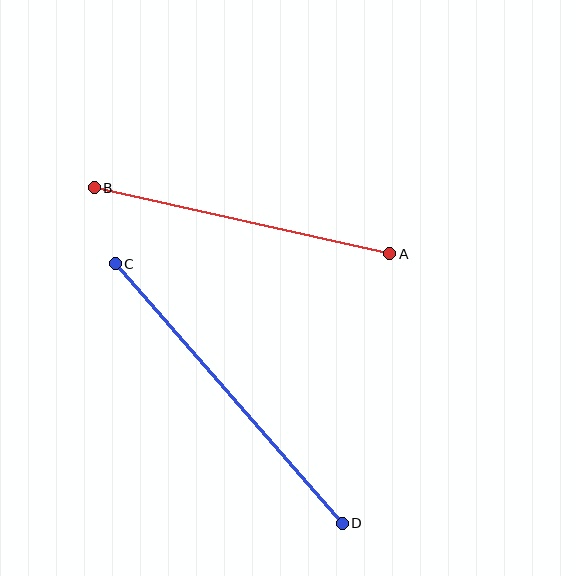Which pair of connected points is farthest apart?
Points C and D are farthest apart.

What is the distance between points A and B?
The distance is approximately 303 pixels.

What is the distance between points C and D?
The distance is approximately 345 pixels.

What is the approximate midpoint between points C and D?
The midpoint is at approximately (229, 393) pixels.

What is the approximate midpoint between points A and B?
The midpoint is at approximately (242, 221) pixels.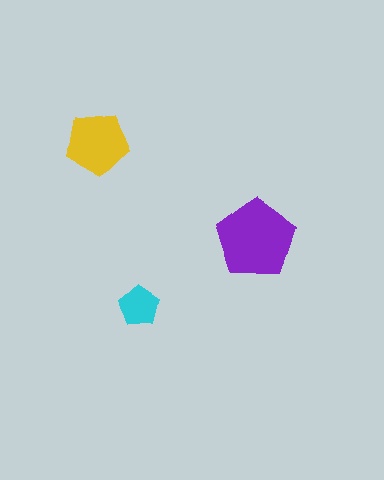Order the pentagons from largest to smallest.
the purple one, the yellow one, the cyan one.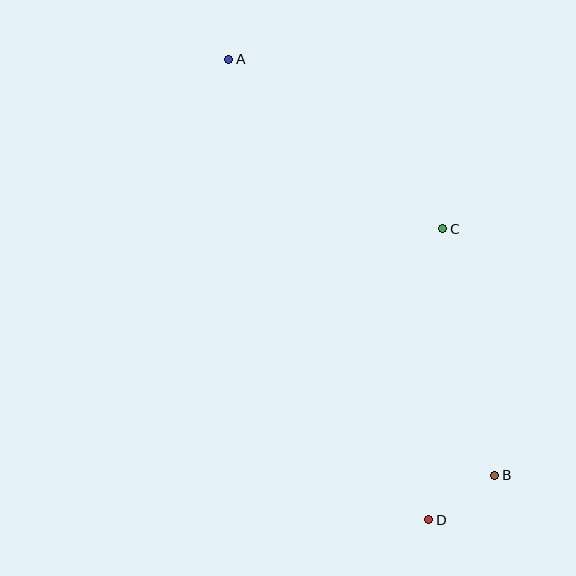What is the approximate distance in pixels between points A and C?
The distance between A and C is approximately 273 pixels.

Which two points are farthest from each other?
Points A and D are farthest from each other.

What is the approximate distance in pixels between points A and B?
The distance between A and B is approximately 493 pixels.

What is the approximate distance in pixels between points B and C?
The distance between B and C is approximately 252 pixels.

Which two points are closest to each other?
Points B and D are closest to each other.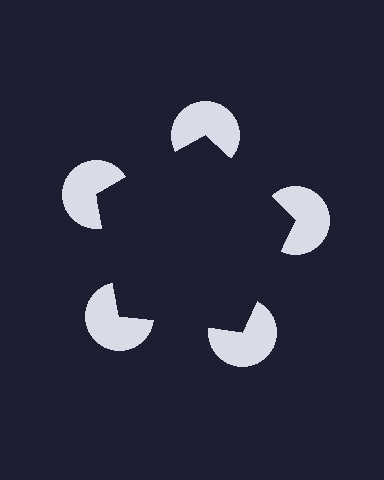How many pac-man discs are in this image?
There are 5 — one at each vertex of the illusory pentagon.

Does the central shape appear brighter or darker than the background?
It typically appears slightly darker than the background, even though no actual brightness change is drawn.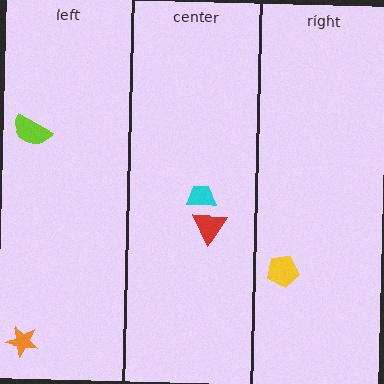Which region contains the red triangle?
The center region.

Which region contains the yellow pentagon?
The right region.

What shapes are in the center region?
The cyan trapezoid, the red triangle.